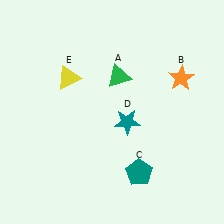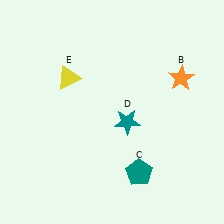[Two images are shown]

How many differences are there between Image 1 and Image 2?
There is 1 difference between the two images.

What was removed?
The green triangle (A) was removed in Image 2.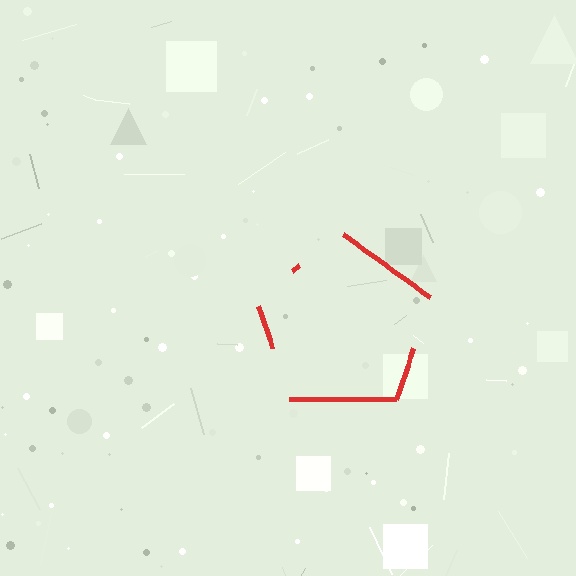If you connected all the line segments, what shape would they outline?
They would outline a pentagon.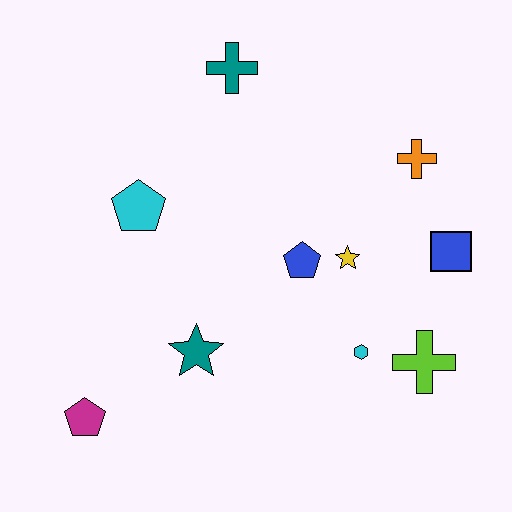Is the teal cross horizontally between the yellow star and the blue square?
No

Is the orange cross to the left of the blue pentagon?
No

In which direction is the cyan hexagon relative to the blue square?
The cyan hexagon is below the blue square.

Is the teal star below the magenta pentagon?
No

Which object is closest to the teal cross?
The cyan pentagon is closest to the teal cross.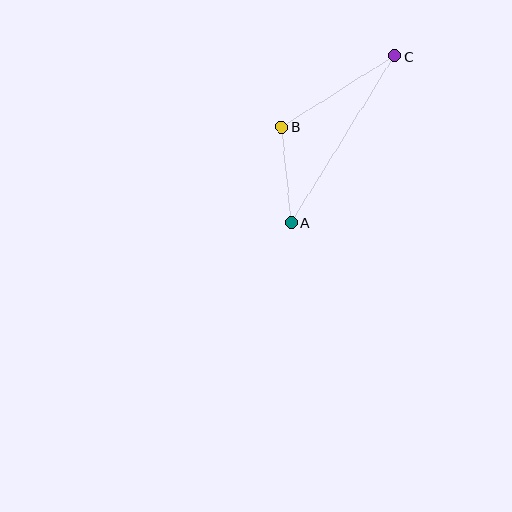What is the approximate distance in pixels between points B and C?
The distance between B and C is approximately 133 pixels.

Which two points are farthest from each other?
Points A and C are farthest from each other.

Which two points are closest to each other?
Points A and B are closest to each other.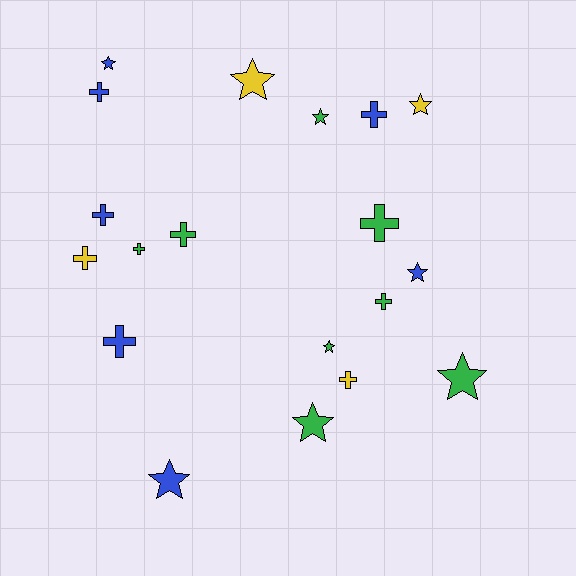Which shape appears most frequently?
Cross, with 10 objects.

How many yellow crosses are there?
There are 2 yellow crosses.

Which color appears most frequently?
Green, with 8 objects.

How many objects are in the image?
There are 19 objects.